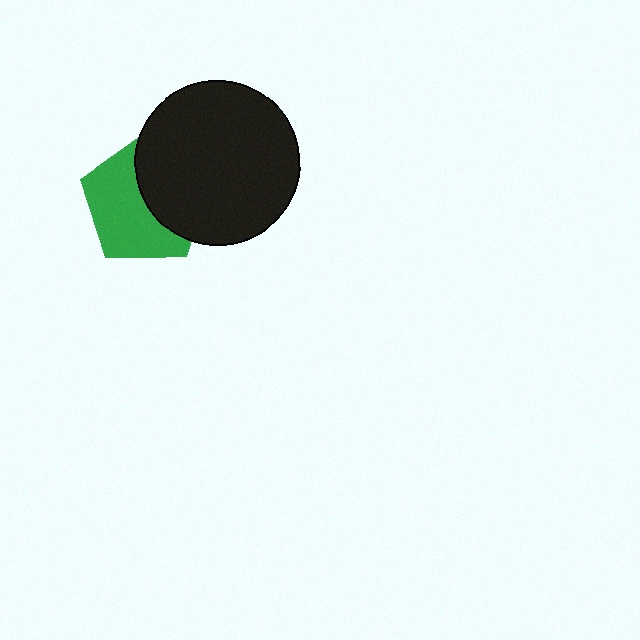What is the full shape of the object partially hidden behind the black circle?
The partially hidden object is a green pentagon.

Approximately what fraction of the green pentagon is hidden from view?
Roughly 44% of the green pentagon is hidden behind the black circle.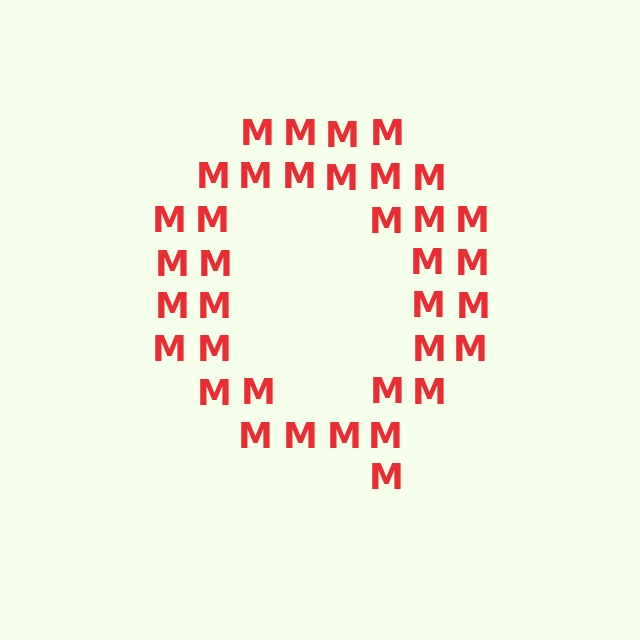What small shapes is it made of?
It is made of small letter M's.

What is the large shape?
The large shape is the letter Q.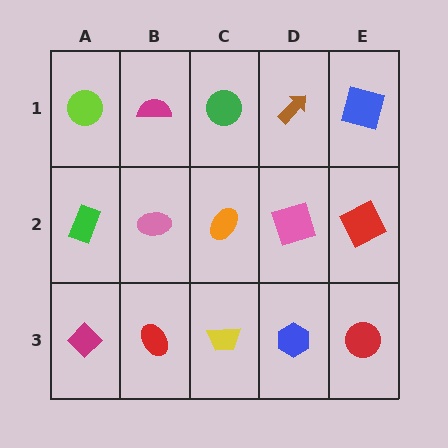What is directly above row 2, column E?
A blue square.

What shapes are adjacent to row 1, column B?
A pink ellipse (row 2, column B), a lime circle (row 1, column A), a green circle (row 1, column C).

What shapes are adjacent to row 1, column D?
A pink square (row 2, column D), a green circle (row 1, column C), a blue square (row 1, column E).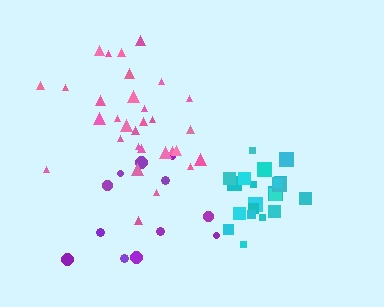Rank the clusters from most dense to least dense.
cyan, pink, purple.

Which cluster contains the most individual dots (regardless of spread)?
Pink (31).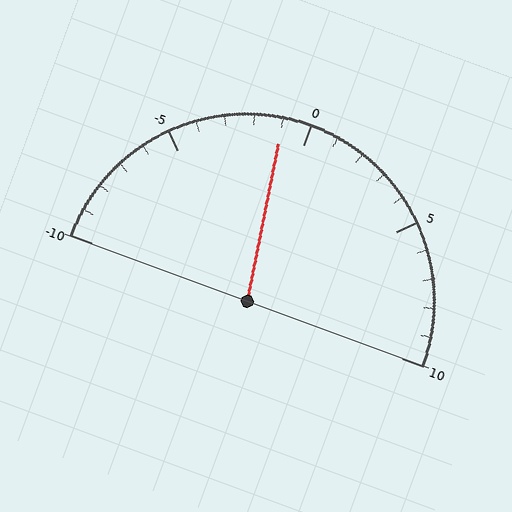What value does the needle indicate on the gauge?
The needle indicates approximately -1.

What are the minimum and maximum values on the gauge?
The gauge ranges from -10 to 10.